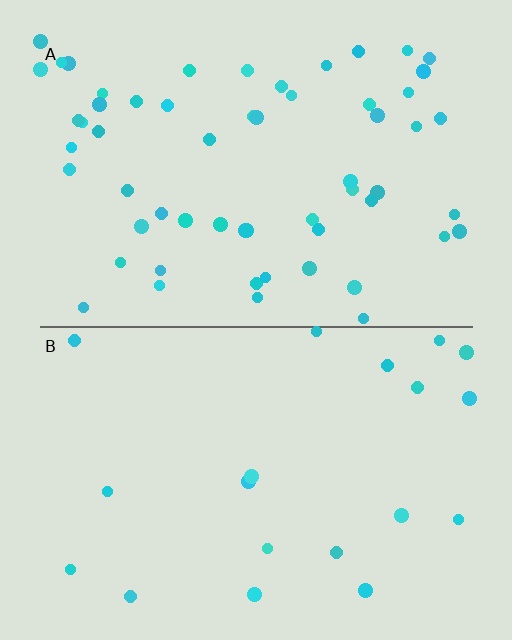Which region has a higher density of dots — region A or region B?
A (the top).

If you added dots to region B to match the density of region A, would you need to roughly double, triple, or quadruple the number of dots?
Approximately triple.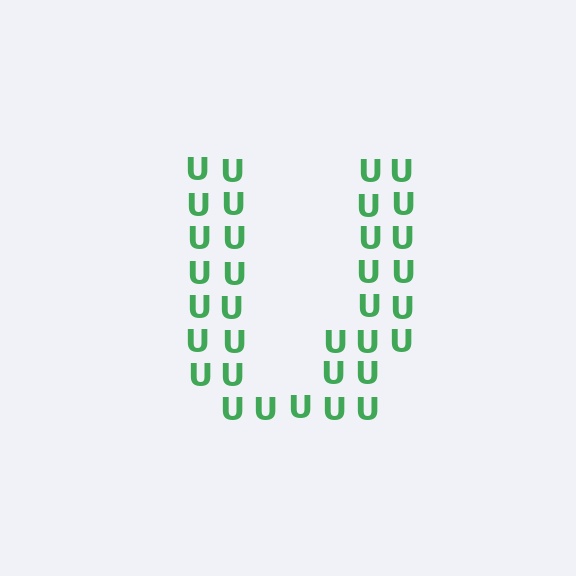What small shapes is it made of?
It is made of small letter U's.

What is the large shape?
The large shape is the letter U.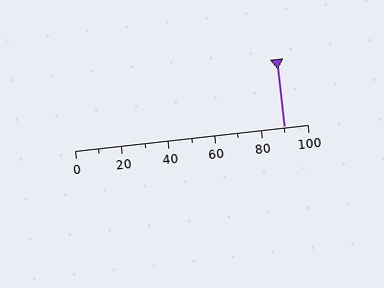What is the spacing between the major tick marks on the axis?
The major ticks are spaced 20 apart.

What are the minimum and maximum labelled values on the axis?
The axis runs from 0 to 100.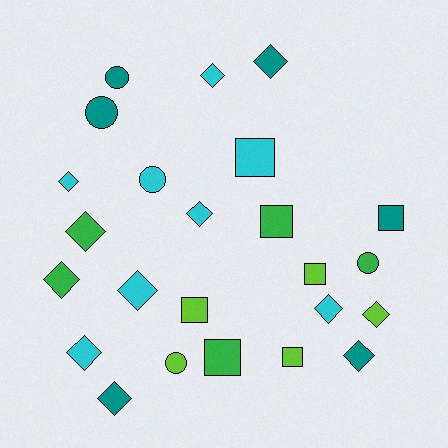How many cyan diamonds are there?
There are 6 cyan diamonds.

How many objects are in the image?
There are 24 objects.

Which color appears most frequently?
Cyan, with 8 objects.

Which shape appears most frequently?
Diamond, with 12 objects.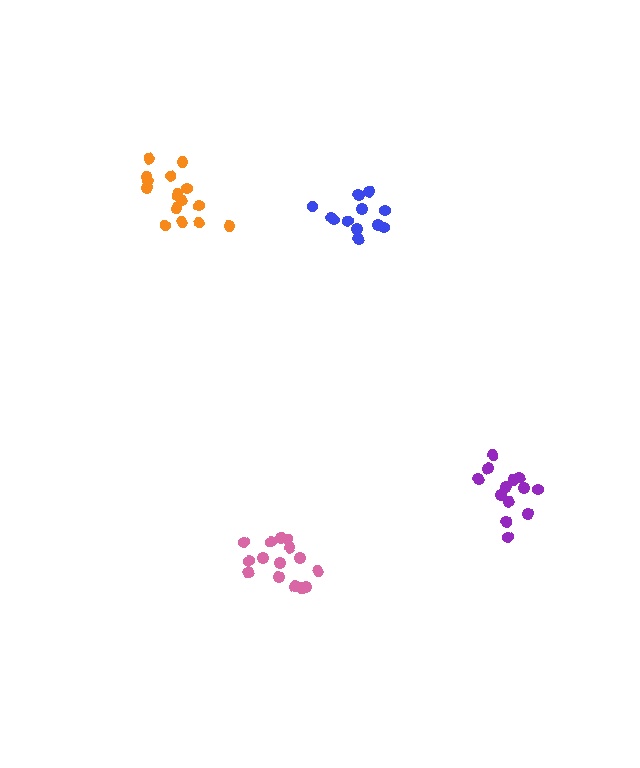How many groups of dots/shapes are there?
There are 4 groups.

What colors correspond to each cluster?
The clusters are colored: blue, orange, pink, purple.